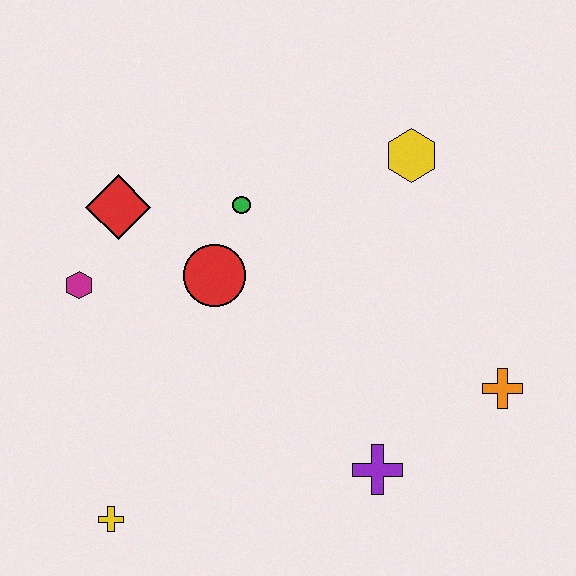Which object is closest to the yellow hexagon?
The green circle is closest to the yellow hexagon.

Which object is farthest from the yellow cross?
The yellow hexagon is farthest from the yellow cross.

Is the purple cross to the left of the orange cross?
Yes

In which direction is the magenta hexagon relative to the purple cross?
The magenta hexagon is to the left of the purple cross.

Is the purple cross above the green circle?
No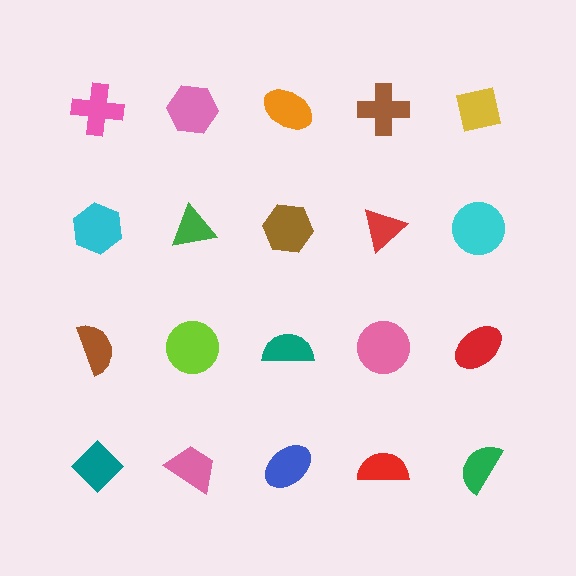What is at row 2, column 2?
A green triangle.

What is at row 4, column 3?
A blue ellipse.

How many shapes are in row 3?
5 shapes.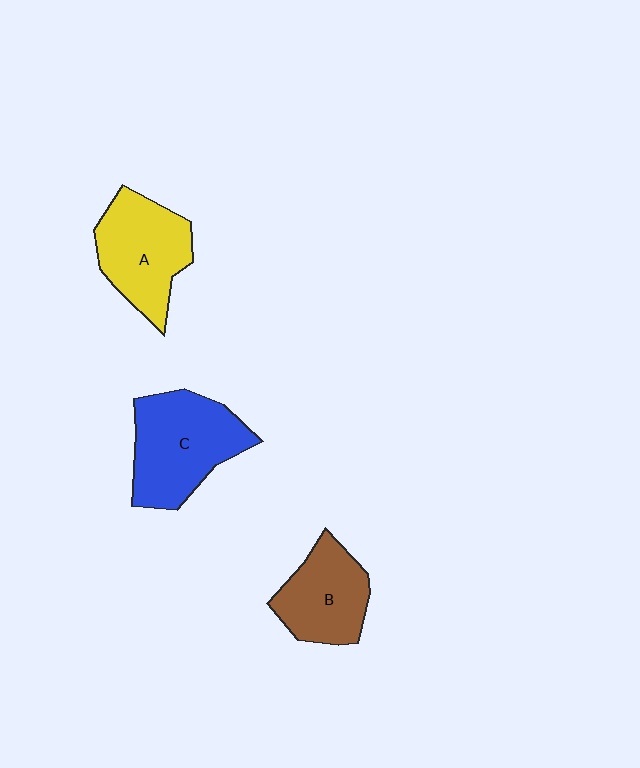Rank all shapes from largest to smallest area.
From largest to smallest: C (blue), A (yellow), B (brown).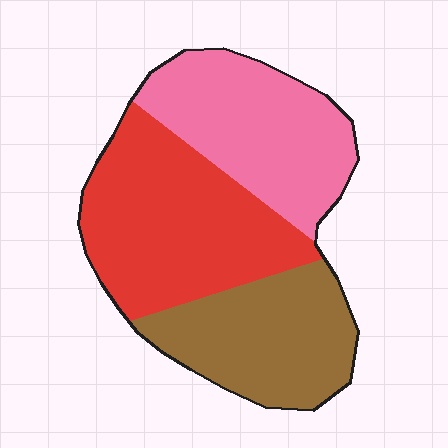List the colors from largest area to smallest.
From largest to smallest: red, pink, brown.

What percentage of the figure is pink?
Pink covers around 30% of the figure.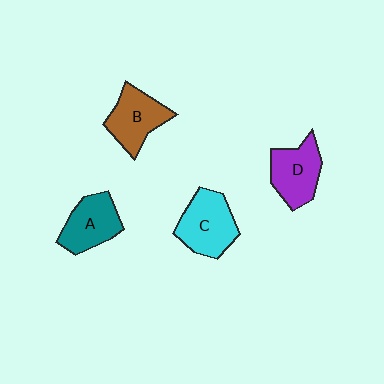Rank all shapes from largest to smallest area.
From largest to smallest: C (cyan), D (purple), B (brown), A (teal).